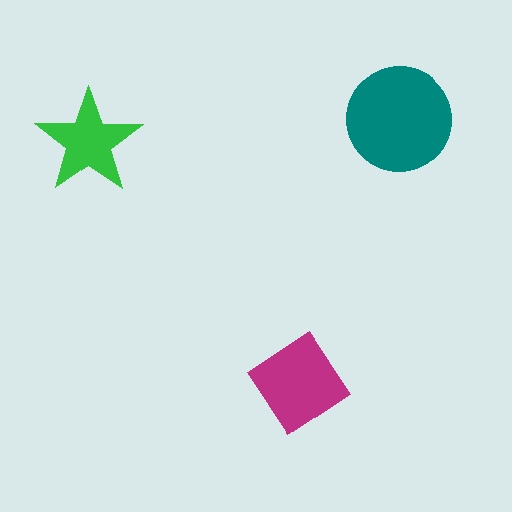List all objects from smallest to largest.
The green star, the magenta diamond, the teal circle.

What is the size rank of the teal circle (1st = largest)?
1st.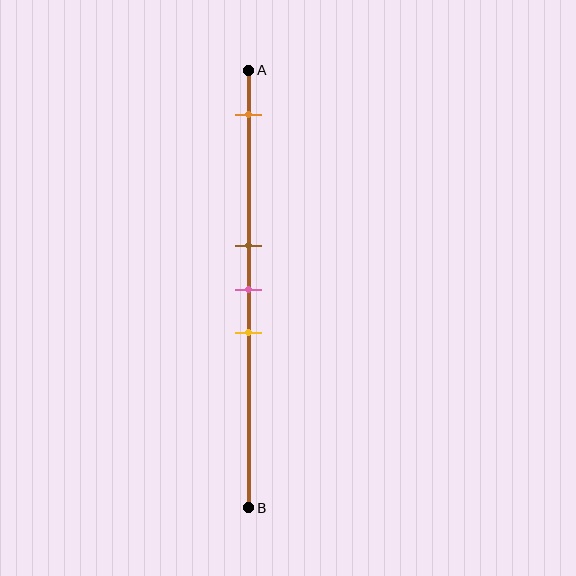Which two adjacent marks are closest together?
The brown and pink marks are the closest adjacent pair.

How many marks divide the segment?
There are 4 marks dividing the segment.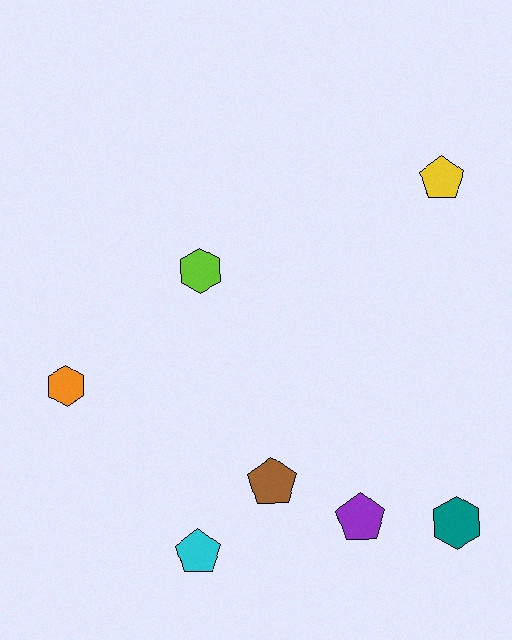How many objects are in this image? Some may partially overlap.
There are 7 objects.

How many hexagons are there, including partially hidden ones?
There are 3 hexagons.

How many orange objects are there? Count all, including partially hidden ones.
There is 1 orange object.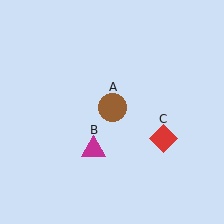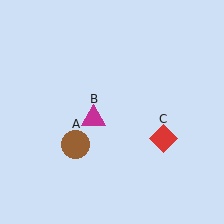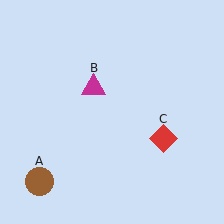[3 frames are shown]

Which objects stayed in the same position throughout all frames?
Red diamond (object C) remained stationary.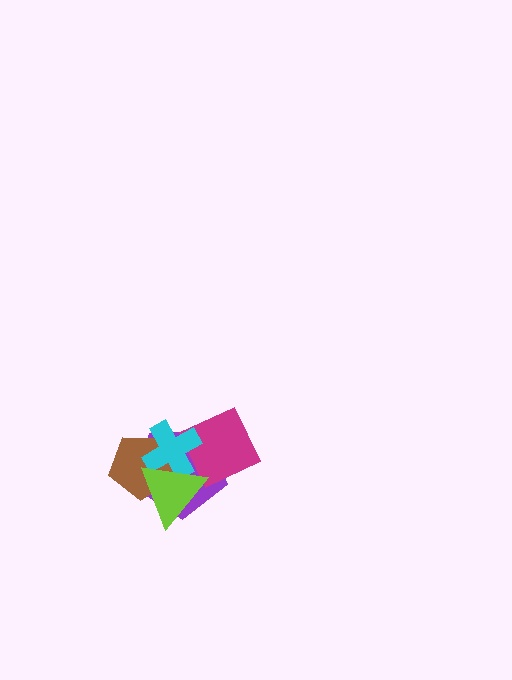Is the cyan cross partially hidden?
Yes, it is partially covered by another shape.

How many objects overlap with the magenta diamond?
3 objects overlap with the magenta diamond.